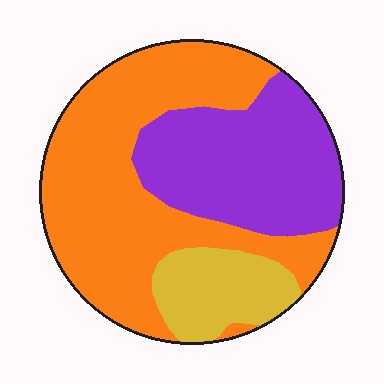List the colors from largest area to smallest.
From largest to smallest: orange, purple, yellow.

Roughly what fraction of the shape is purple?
Purple covers about 35% of the shape.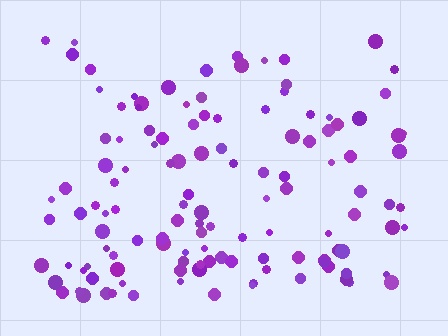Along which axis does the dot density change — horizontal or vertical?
Vertical.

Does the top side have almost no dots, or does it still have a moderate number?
Still a moderate number, just noticeably fewer than the bottom.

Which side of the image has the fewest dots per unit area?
The top.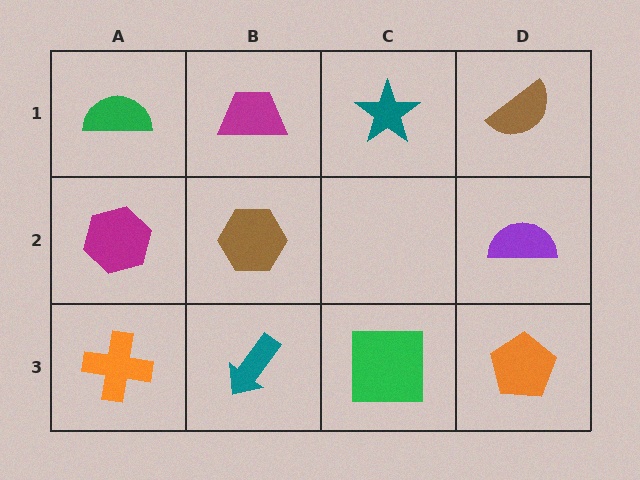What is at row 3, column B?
A teal arrow.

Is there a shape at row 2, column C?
No, that cell is empty.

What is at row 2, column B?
A brown hexagon.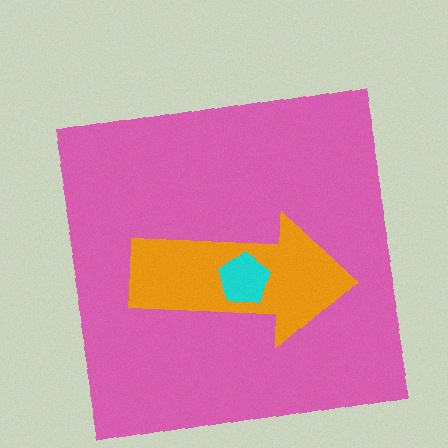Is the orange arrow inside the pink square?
Yes.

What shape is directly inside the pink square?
The orange arrow.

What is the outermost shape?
The pink square.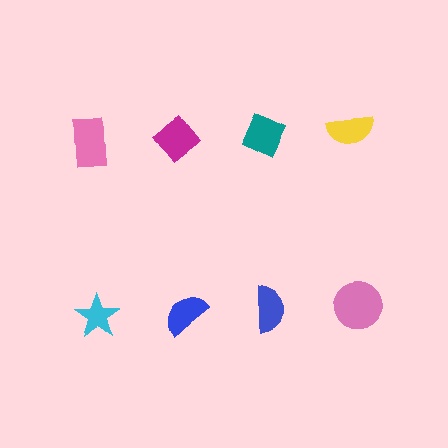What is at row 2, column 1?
A cyan star.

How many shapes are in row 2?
4 shapes.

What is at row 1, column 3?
A teal diamond.